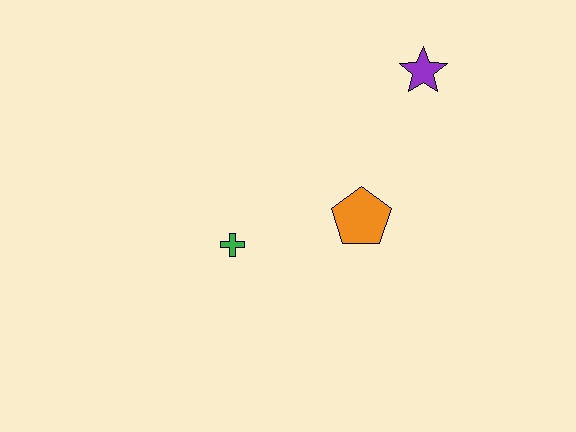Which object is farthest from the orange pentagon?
The purple star is farthest from the orange pentagon.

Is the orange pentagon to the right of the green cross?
Yes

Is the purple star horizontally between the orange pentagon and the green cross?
No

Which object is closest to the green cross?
The orange pentagon is closest to the green cross.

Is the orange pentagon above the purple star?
No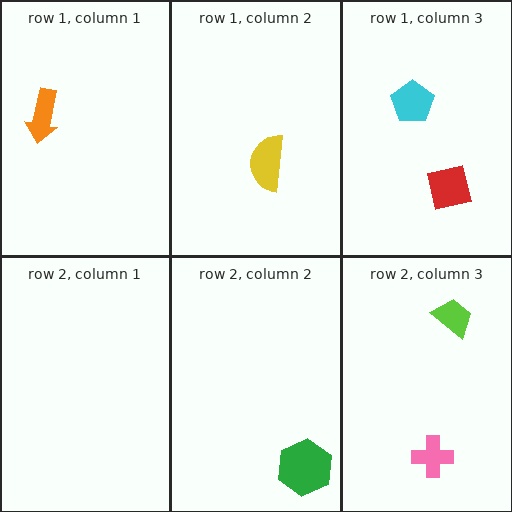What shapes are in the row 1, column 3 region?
The cyan pentagon, the red square.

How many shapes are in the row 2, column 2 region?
1.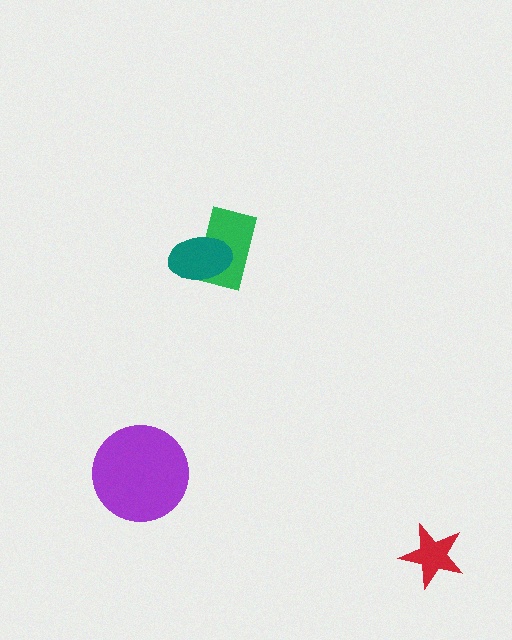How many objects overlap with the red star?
0 objects overlap with the red star.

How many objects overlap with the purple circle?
0 objects overlap with the purple circle.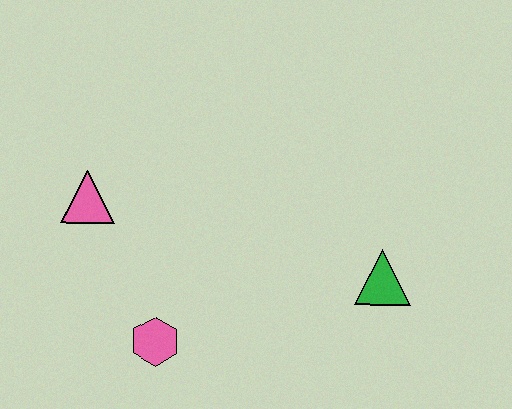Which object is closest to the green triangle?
The pink hexagon is closest to the green triangle.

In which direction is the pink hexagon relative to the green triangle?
The pink hexagon is to the left of the green triangle.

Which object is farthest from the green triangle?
The pink triangle is farthest from the green triangle.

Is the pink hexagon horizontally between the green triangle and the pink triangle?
Yes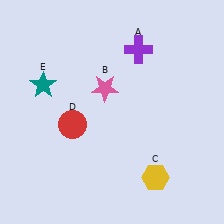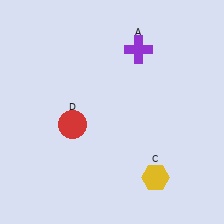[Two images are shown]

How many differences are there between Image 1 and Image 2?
There are 2 differences between the two images.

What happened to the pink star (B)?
The pink star (B) was removed in Image 2. It was in the top-left area of Image 1.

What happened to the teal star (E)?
The teal star (E) was removed in Image 2. It was in the top-left area of Image 1.